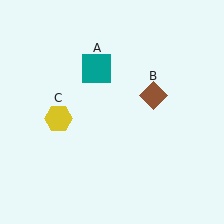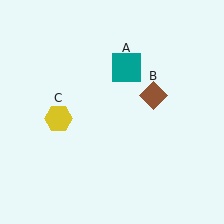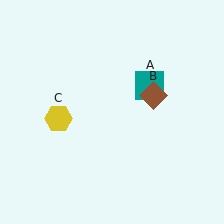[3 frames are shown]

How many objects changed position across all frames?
1 object changed position: teal square (object A).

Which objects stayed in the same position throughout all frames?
Brown diamond (object B) and yellow hexagon (object C) remained stationary.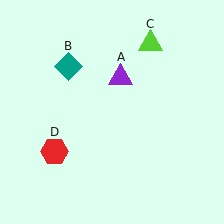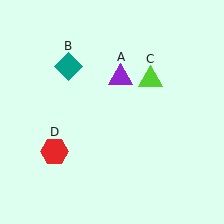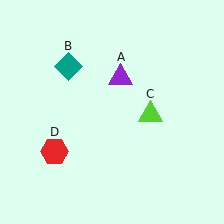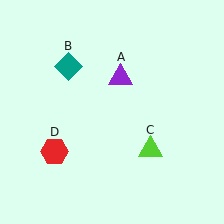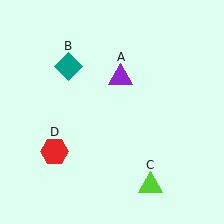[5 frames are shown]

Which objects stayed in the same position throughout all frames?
Purple triangle (object A) and teal diamond (object B) and red hexagon (object D) remained stationary.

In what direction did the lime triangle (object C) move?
The lime triangle (object C) moved down.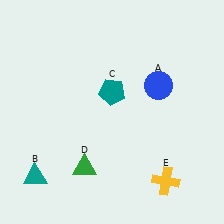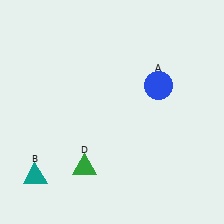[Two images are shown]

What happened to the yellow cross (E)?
The yellow cross (E) was removed in Image 2. It was in the bottom-right area of Image 1.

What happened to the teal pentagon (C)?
The teal pentagon (C) was removed in Image 2. It was in the top-left area of Image 1.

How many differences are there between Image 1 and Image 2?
There are 2 differences between the two images.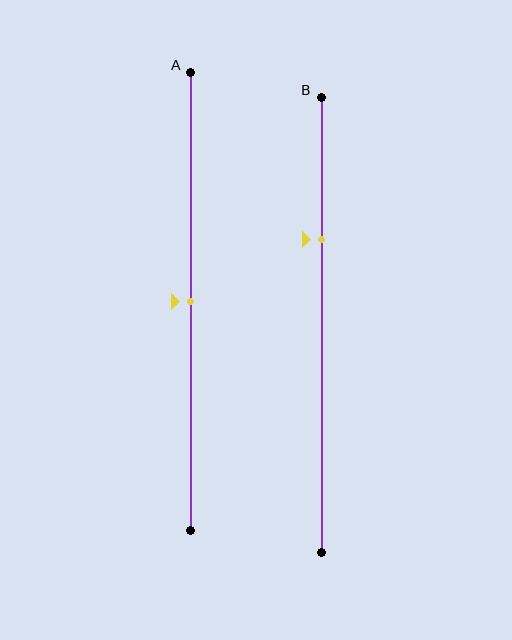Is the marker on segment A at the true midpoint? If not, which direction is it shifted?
Yes, the marker on segment A is at the true midpoint.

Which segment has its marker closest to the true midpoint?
Segment A has its marker closest to the true midpoint.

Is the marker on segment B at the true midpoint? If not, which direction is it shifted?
No, the marker on segment B is shifted upward by about 19% of the segment length.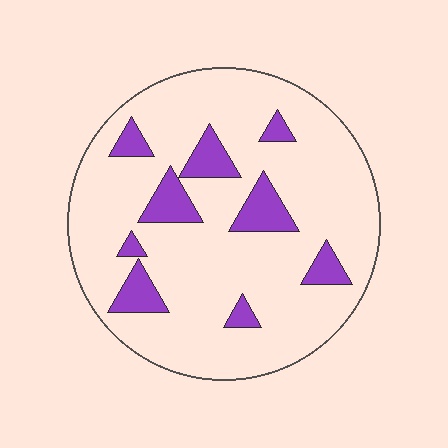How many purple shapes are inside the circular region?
9.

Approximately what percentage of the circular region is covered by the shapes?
Approximately 15%.